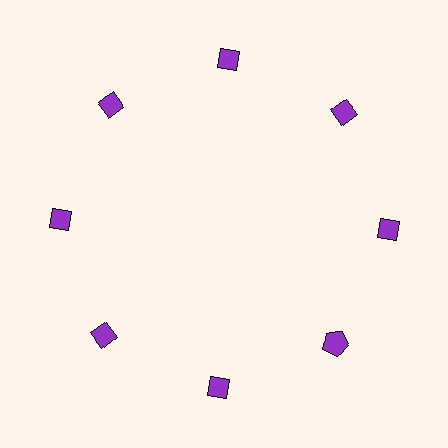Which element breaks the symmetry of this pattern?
The purple pentagon at roughly the 4 o'clock position breaks the symmetry. All other shapes are purple diamonds.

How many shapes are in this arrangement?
There are 8 shapes arranged in a ring pattern.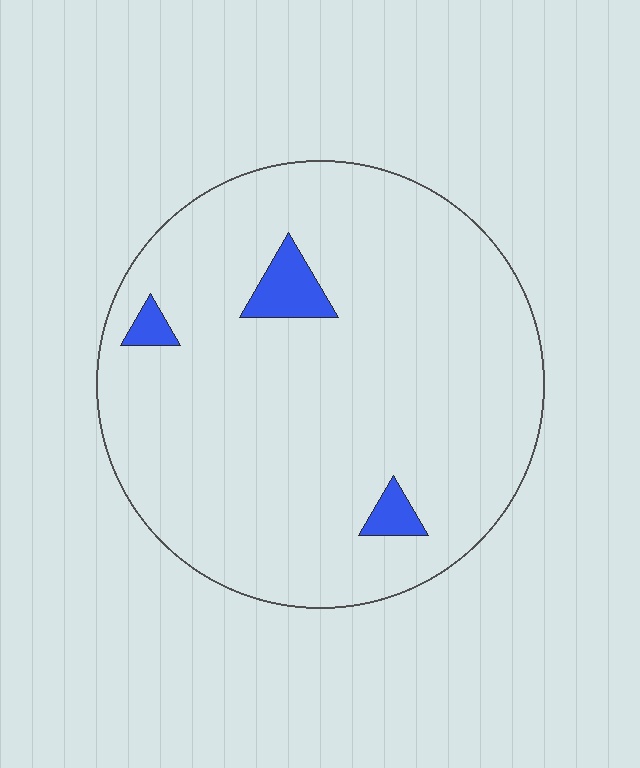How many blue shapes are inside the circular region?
3.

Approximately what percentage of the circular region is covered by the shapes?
Approximately 5%.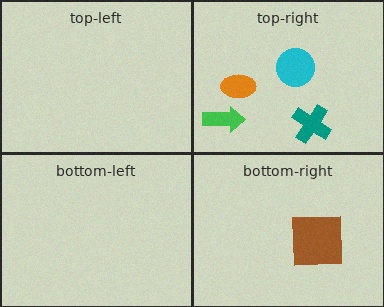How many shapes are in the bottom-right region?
1.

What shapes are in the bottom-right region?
The brown square.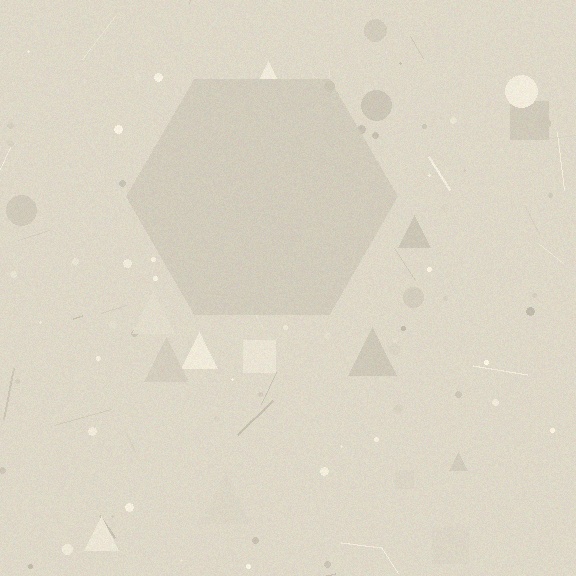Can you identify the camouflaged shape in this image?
The camouflaged shape is a hexagon.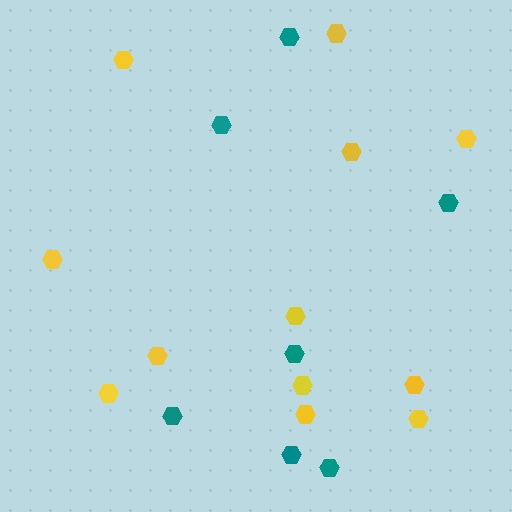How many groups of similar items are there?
There are 2 groups: one group of yellow hexagons (12) and one group of teal hexagons (7).